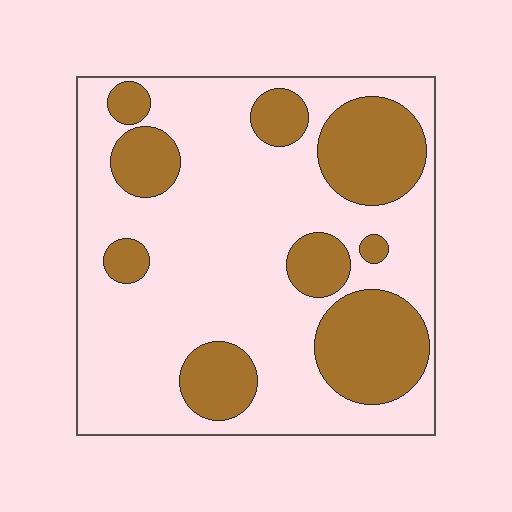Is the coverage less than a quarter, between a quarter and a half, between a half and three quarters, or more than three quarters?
Between a quarter and a half.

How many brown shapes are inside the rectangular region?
9.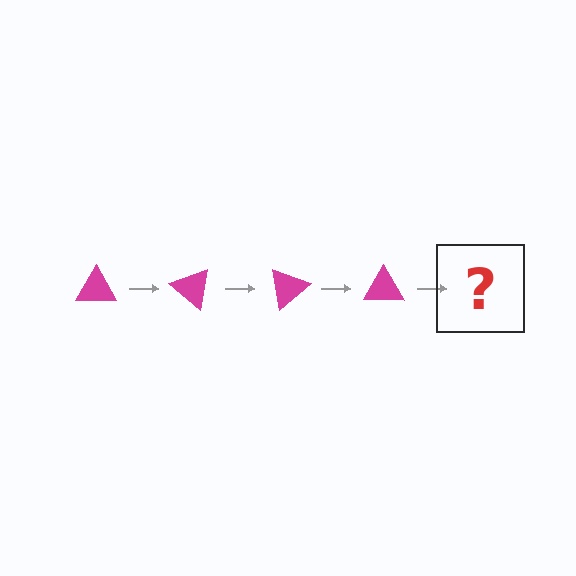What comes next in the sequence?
The next element should be a magenta triangle rotated 160 degrees.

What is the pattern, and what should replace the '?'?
The pattern is that the triangle rotates 40 degrees each step. The '?' should be a magenta triangle rotated 160 degrees.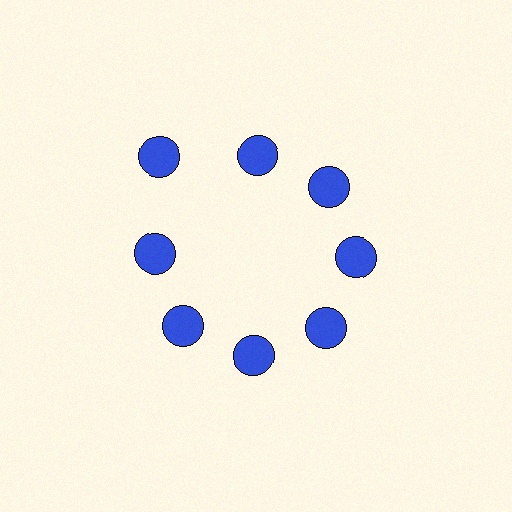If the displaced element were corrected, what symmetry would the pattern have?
It would have 8-fold rotational symmetry — the pattern would map onto itself every 45 degrees.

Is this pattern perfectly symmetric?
No. The 8 blue circles are arranged in a ring, but one element near the 10 o'clock position is pushed outward from the center, breaking the 8-fold rotational symmetry.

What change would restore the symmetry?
The symmetry would be restored by moving it inward, back onto the ring so that all 8 circles sit at equal angles and equal distance from the center.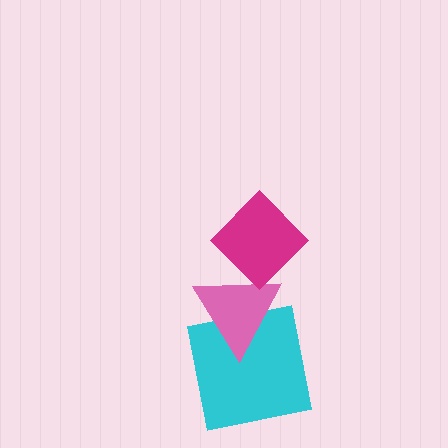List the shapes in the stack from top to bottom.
From top to bottom: the magenta diamond, the pink triangle, the cyan square.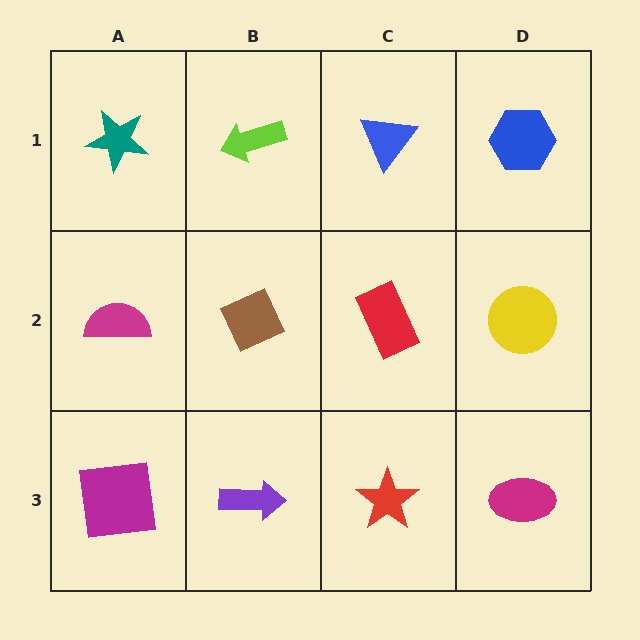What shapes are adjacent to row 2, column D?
A blue hexagon (row 1, column D), a magenta ellipse (row 3, column D), a red rectangle (row 2, column C).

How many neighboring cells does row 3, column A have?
2.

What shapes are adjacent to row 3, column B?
A brown diamond (row 2, column B), a magenta square (row 3, column A), a red star (row 3, column C).